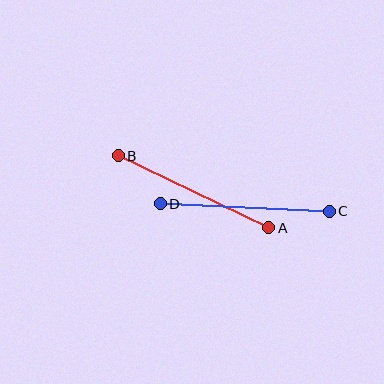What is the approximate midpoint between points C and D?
The midpoint is at approximately (245, 207) pixels.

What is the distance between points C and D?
The distance is approximately 169 pixels.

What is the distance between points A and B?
The distance is approximately 167 pixels.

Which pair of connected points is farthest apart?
Points C and D are farthest apart.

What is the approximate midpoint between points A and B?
The midpoint is at approximately (194, 192) pixels.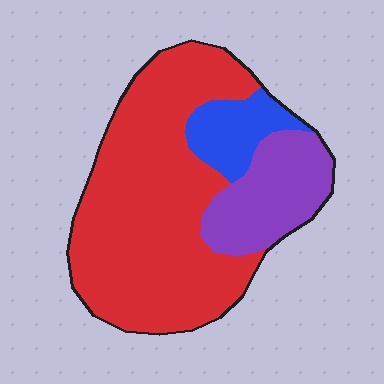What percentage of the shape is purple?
Purple covers about 20% of the shape.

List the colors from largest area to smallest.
From largest to smallest: red, purple, blue.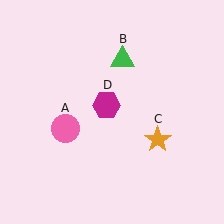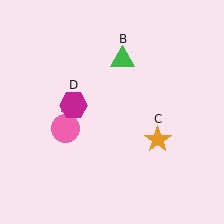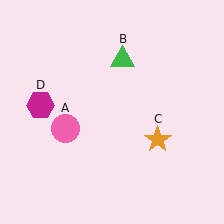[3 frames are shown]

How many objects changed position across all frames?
1 object changed position: magenta hexagon (object D).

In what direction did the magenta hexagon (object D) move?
The magenta hexagon (object D) moved left.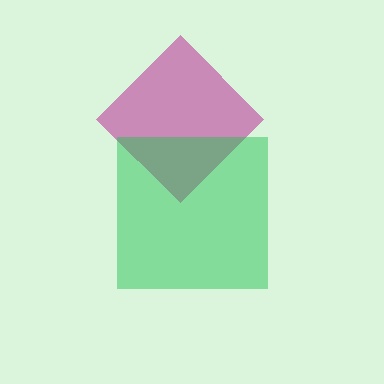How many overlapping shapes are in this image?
There are 2 overlapping shapes in the image.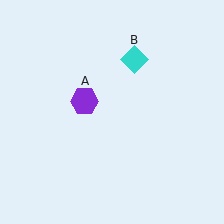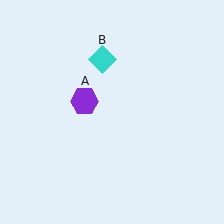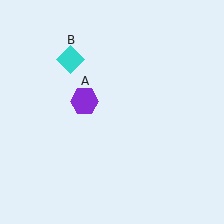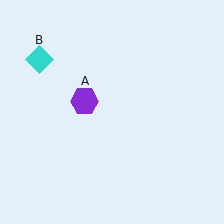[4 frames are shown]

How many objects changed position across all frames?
1 object changed position: cyan diamond (object B).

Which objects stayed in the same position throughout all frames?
Purple hexagon (object A) remained stationary.